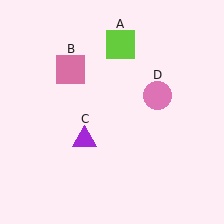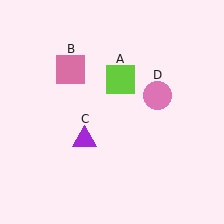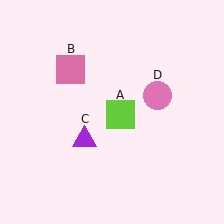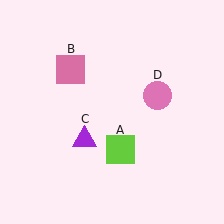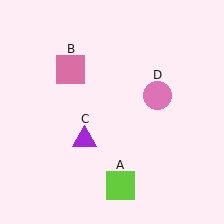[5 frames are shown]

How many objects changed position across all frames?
1 object changed position: lime square (object A).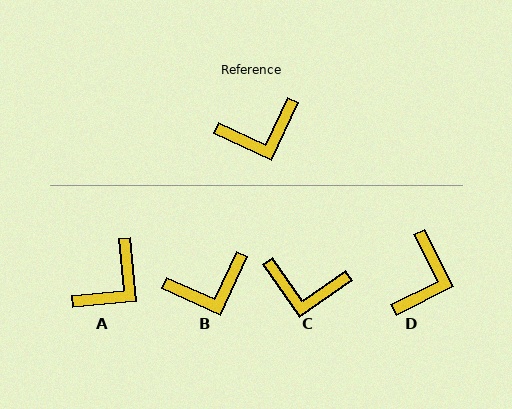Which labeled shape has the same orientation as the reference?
B.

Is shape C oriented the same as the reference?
No, it is off by about 30 degrees.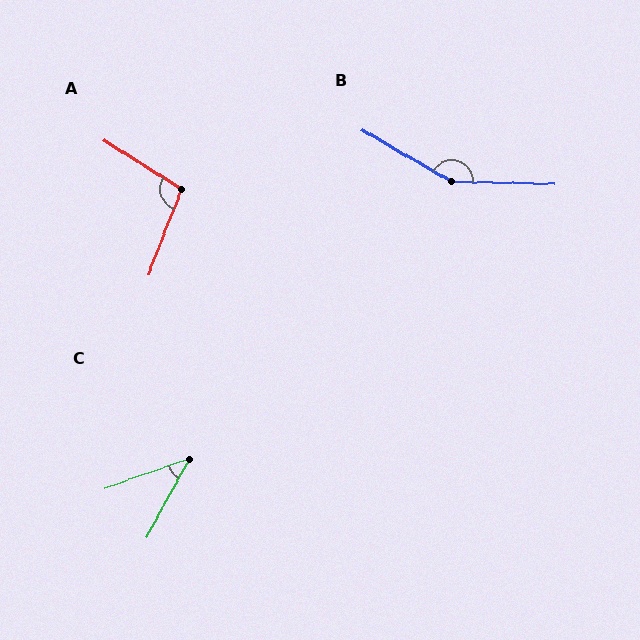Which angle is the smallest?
C, at approximately 42 degrees.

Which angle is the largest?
B, at approximately 151 degrees.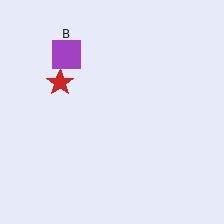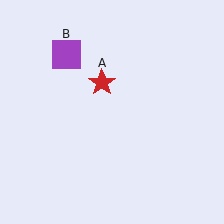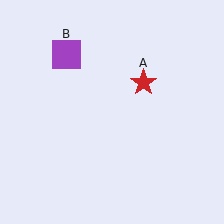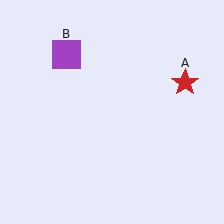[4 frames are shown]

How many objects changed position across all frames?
1 object changed position: red star (object A).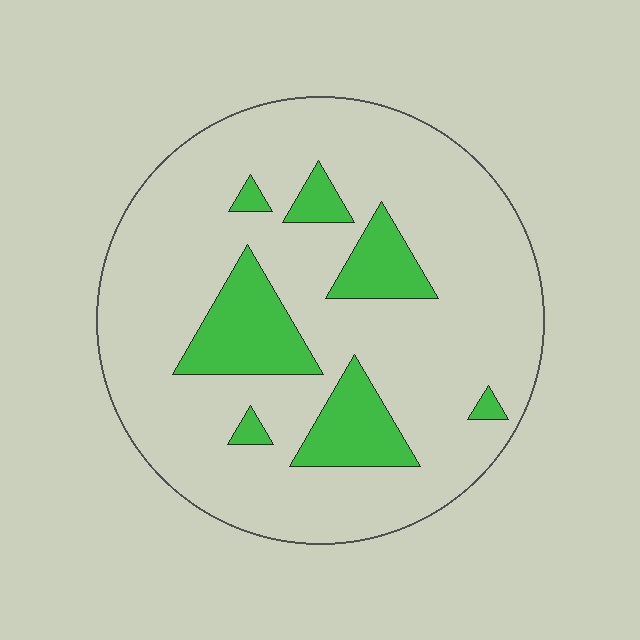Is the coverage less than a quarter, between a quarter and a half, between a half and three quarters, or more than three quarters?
Less than a quarter.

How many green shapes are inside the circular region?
7.